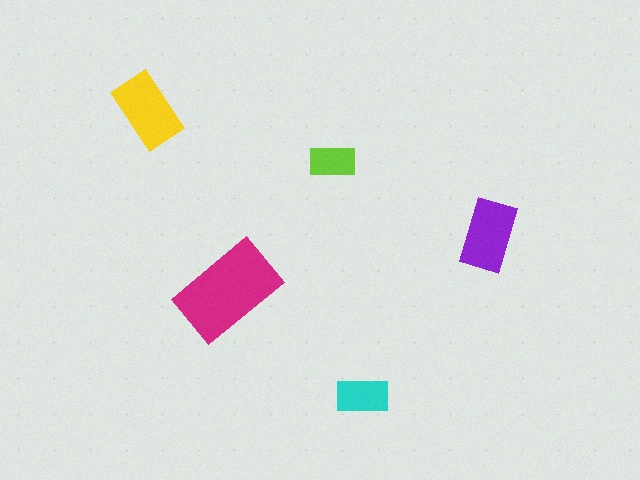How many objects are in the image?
There are 5 objects in the image.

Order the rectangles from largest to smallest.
the magenta one, the yellow one, the purple one, the cyan one, the lime one.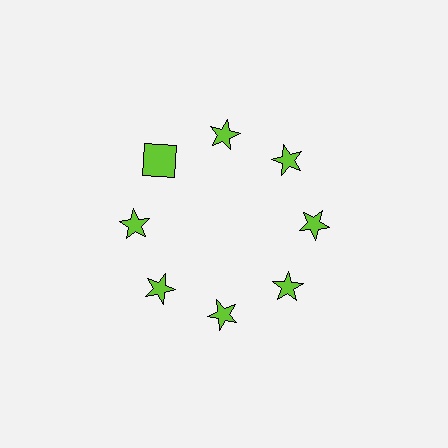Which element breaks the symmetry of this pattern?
The lime square at roughly the 10 o'clock position breaks the symmetry. All other shapes are lime stars.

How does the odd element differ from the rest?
It has a different shape: square instead of star.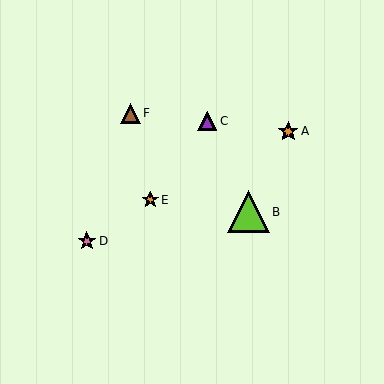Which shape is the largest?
The lime triangle (labeled B) is the largest.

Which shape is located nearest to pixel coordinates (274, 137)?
The orange star (labeled A) at (288, 131) is nearest to that location.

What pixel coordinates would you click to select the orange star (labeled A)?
Click at (288, 131) to select the orange star A.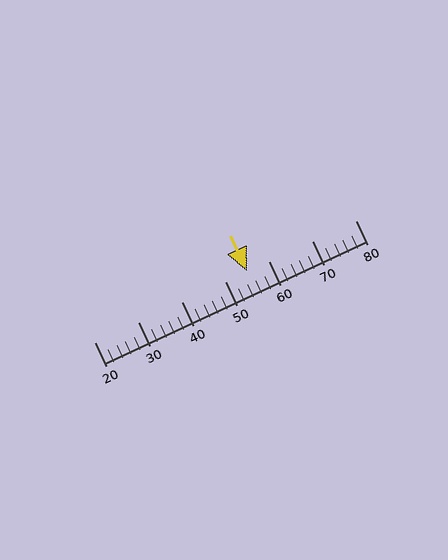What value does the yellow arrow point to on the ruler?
The yellow arrow points to approximately 55.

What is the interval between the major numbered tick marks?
The major tick marks are spaced 10 units apart.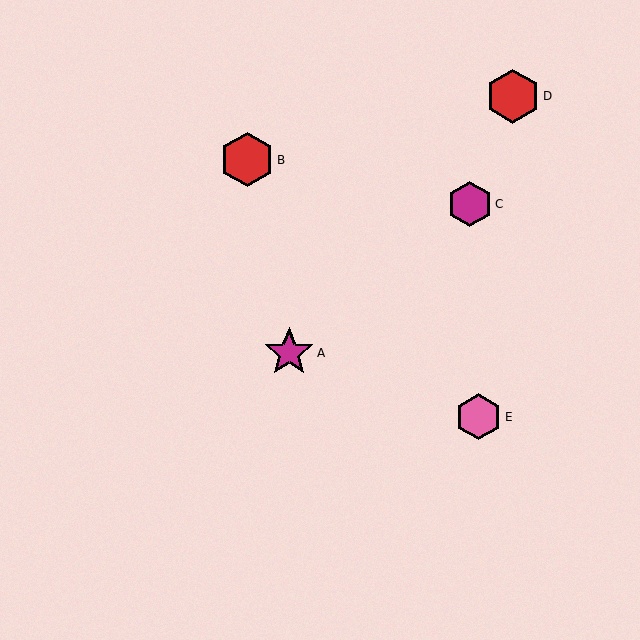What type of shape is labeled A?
Shape A is a magenta star.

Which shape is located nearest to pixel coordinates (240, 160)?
The red hexagon (labeled B) at (247, 160) is nearest to that location.